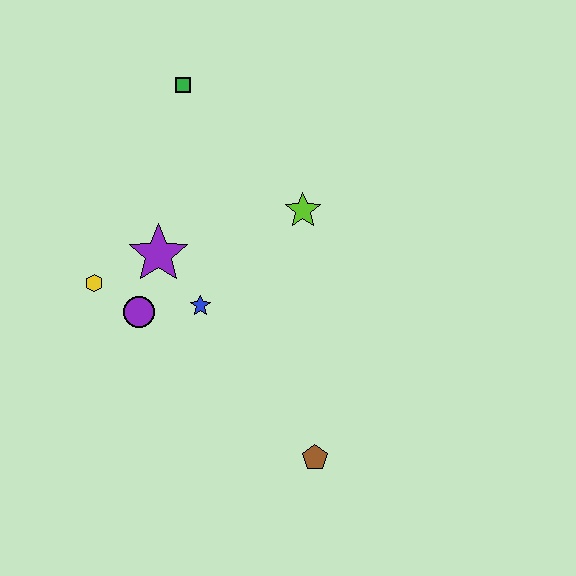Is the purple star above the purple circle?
Yes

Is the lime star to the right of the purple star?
Yes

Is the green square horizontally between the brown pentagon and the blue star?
No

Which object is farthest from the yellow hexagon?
The brown pentagon is farthest from the yellow hexagon.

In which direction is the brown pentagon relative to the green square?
The brown pentagon is below the green square.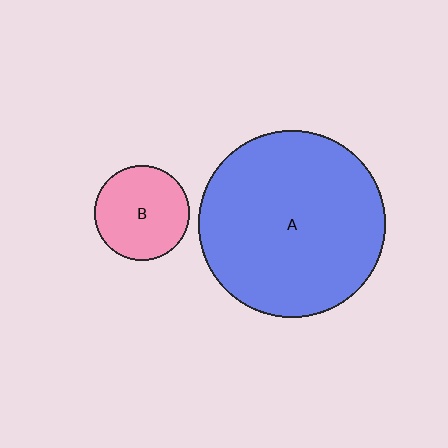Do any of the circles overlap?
No, none of the circles overlap.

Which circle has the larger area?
Circle A (blue).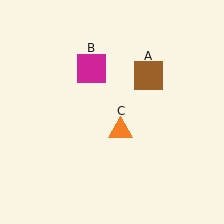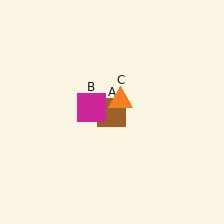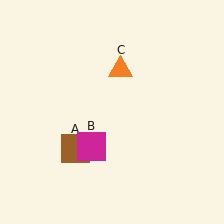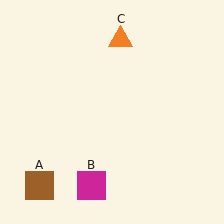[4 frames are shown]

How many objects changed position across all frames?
3 objects changed position: brown square (object A), magenta square (object B), orange triangle (object C).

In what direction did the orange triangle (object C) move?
The orange triangle (object C) moved up.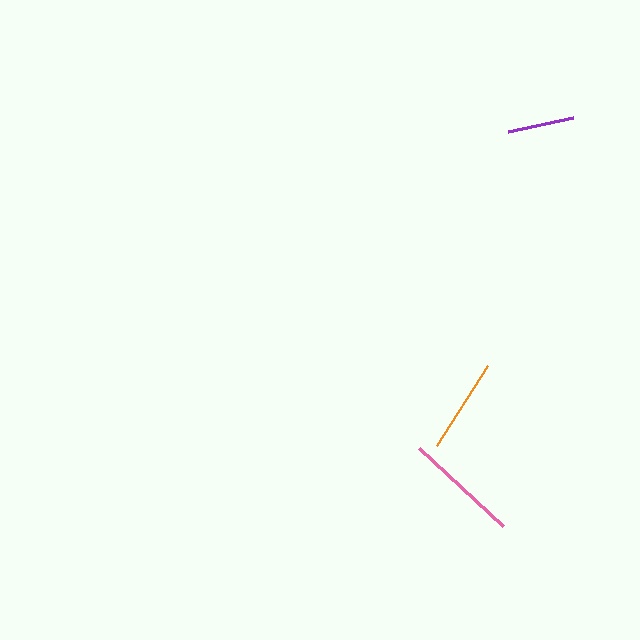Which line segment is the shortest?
The purple line is the shortest at approximately 67 pixels.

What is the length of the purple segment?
The purple segment is approximately 67 pixels long.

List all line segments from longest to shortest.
From longest to shortest: pink, orange, purple.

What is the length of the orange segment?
The orange segment is approximately 95 pixels long.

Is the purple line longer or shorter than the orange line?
The orange line is longer than the purple line.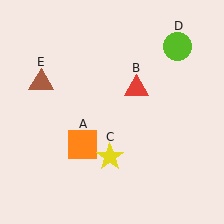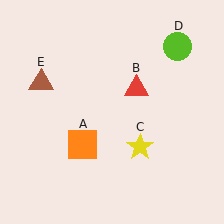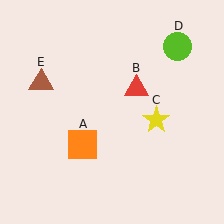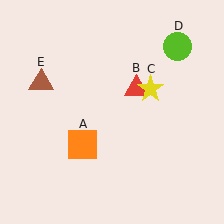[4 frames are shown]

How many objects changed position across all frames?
1 object changed position: yellow star (object C).